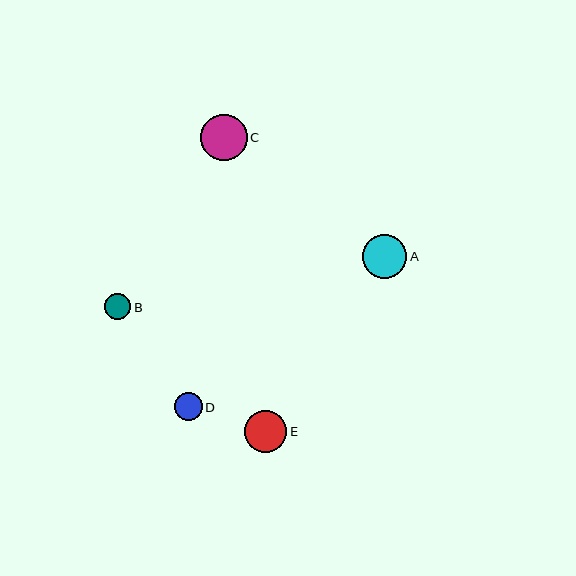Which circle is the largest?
Circle C is the largest with a size of approximately 46 pixels.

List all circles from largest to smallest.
From largest to smallest: C, A, E, D, B.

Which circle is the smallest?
Circle B is the smallest with a size of approximately 26 pixels.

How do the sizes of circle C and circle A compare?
Circle C and circle A are approximately the same size.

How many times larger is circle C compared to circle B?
Circle C is approximately 1.8 times the size of circle B.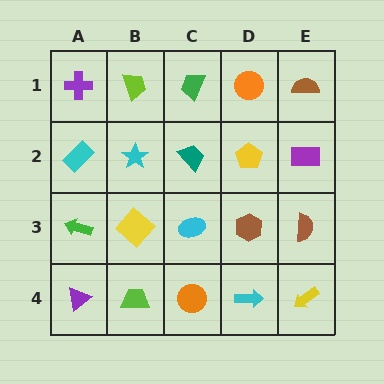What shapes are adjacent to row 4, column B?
A yellow diamond (row 3, column B), a purple triangle (row 4, column A), an orange circle (row 4, column C).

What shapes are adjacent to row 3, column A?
A cyan rectangle (row 2, column A), a purple triangle (row 4, column A), a yellow diamond (row 3, column B).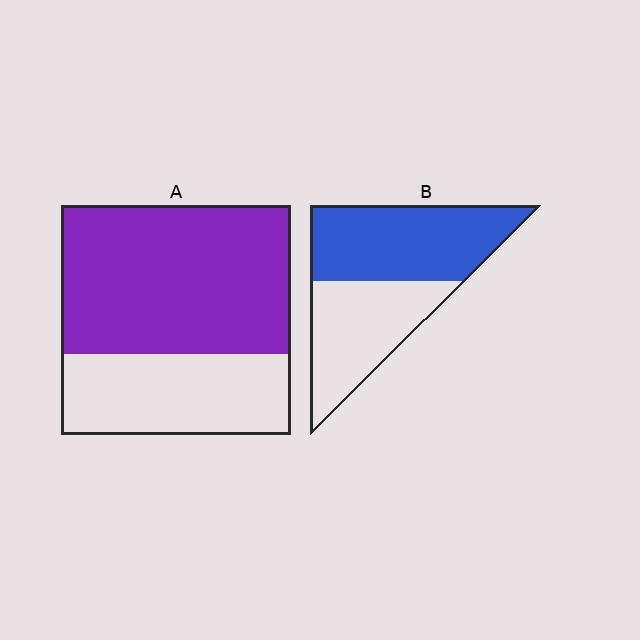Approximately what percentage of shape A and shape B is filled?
A is approximately 65% and B is approximately 55%.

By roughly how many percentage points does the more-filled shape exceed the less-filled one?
By roughly 10 percentage points (A over B).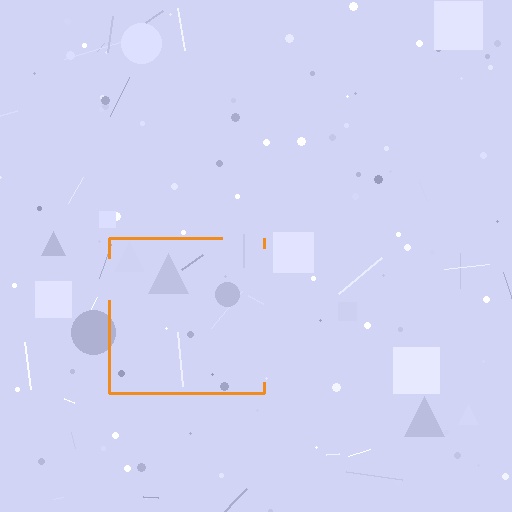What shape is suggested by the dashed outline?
The dashed outline suggests a square.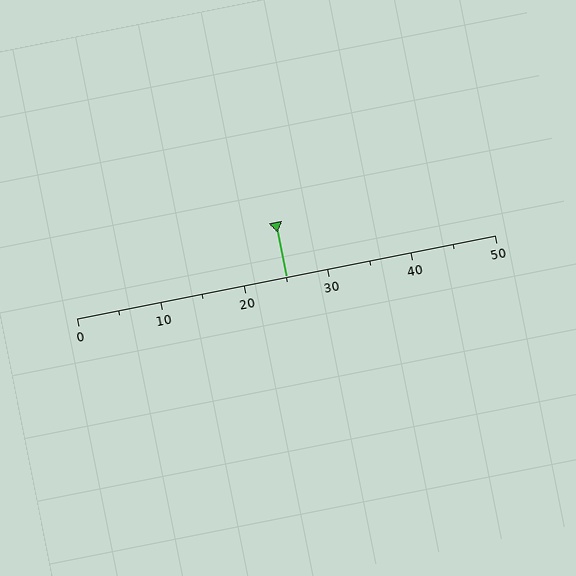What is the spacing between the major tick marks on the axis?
The major ticks are spaced 10 apart.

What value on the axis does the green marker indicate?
The marker indicates approximately 25.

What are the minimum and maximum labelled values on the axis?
The axis runs from 0 to 50.